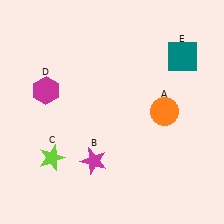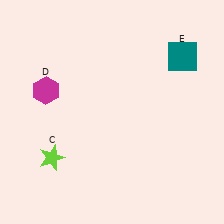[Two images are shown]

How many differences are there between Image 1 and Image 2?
There are 2 differences between the two images.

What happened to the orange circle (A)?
The orange circle (A) was removed in Image 2. It was in the top-right area of Image 1.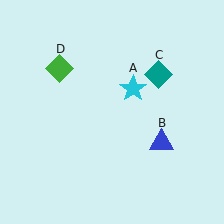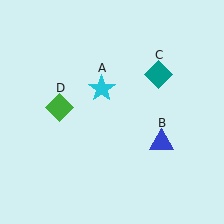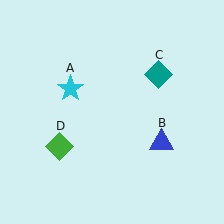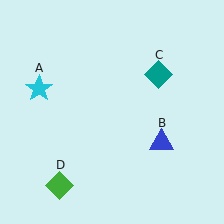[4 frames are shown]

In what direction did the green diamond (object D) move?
The green diamond (object D) moved down.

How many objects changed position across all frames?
2 objects changed position: cyan star (object A), green diamond (object D).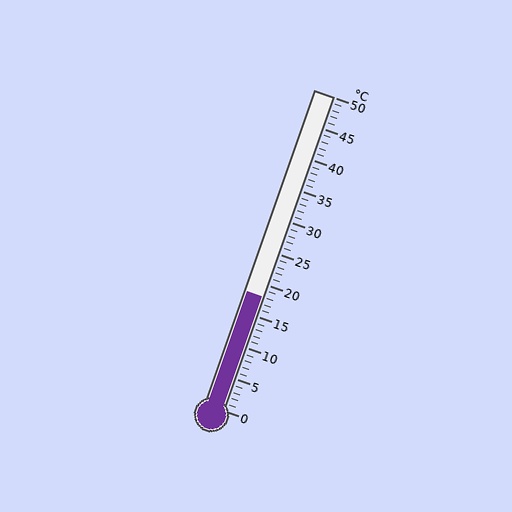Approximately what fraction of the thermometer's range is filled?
The thermometer is filled to approximately 35% of its range.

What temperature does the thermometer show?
The thermometer shows approximately 18°C.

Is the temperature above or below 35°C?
The temperature is below 35°C.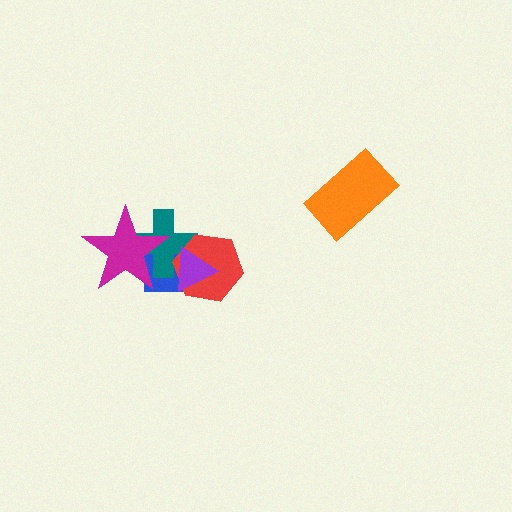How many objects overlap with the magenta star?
2 objects overlap with the magenta star.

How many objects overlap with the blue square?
4 objects overlap with the blue square.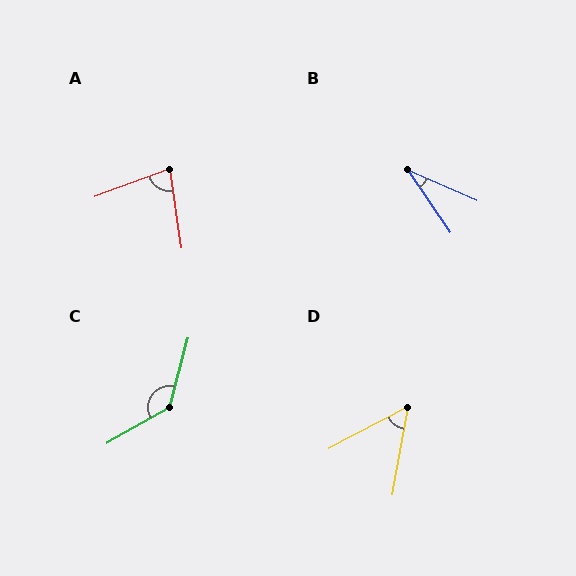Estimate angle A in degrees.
Approximately 78 degrees.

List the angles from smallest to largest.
B (32°), D (52°), A (78°), C (134°).